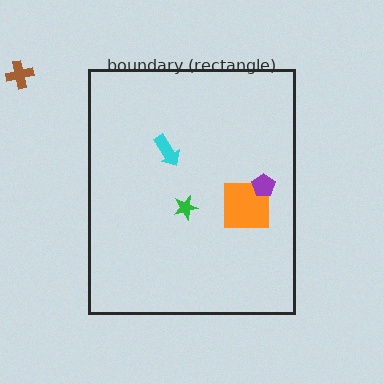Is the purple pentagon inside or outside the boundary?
Inside.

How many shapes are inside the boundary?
4 inside, 1 outside.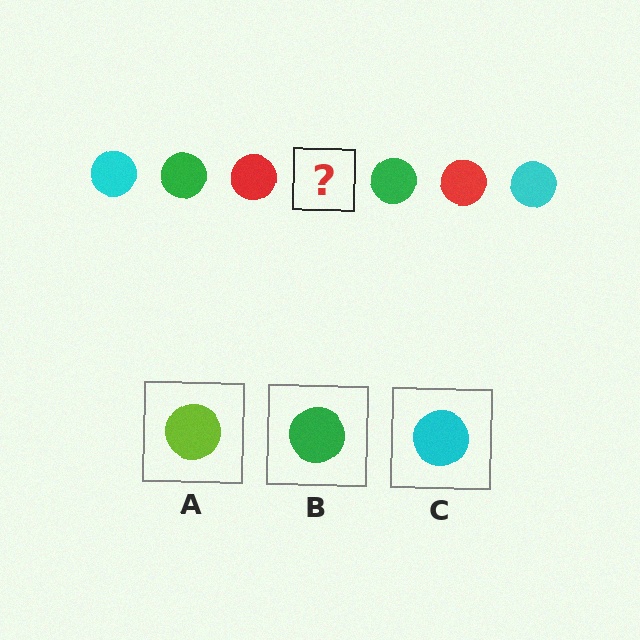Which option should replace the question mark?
Option C.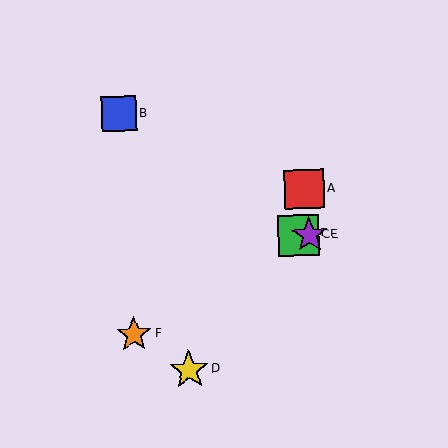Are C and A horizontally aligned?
No, C is at y≈235 and A is at y≈189.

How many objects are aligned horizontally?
2 objects (C, E) are aligned horizontally.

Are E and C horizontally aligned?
Yes, both are at y≈235.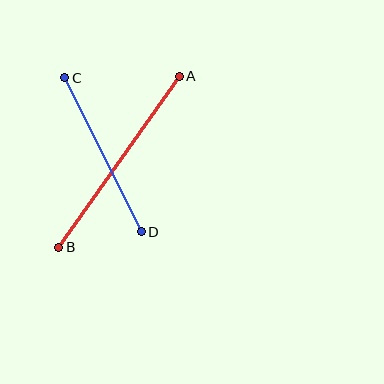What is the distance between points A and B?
The distance is approximately 209 pixels.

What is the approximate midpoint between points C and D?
The midpoint is at approximately (103, 155) pixels.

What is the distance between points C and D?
The distance is approximately 172 pixels.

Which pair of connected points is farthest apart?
Points A and B are farthest apart.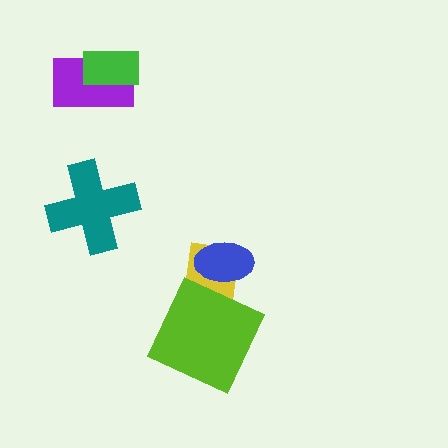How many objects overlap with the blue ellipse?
1 object overlaps with the blue ellipse.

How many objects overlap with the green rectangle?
1 object overlaps with the green rectangle.